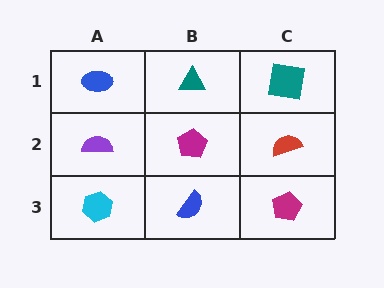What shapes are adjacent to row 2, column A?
A blue ellipse (row 1, column A), a cyan hexagon (row 3, column A), a magenta pentagon (row 2, column B).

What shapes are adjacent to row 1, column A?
A purple semicircle (row 2, column A), a teal triangle (row 1, column B).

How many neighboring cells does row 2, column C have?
3.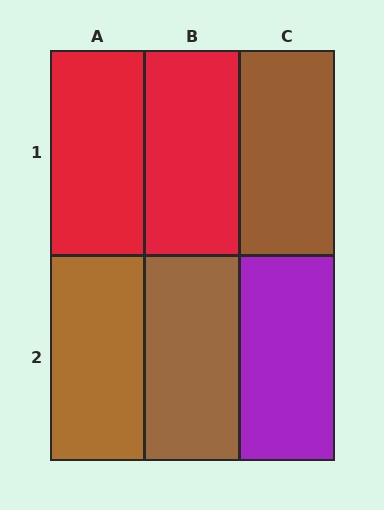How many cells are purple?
1 cell is purple.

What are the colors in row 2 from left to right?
Brown, brown, purple.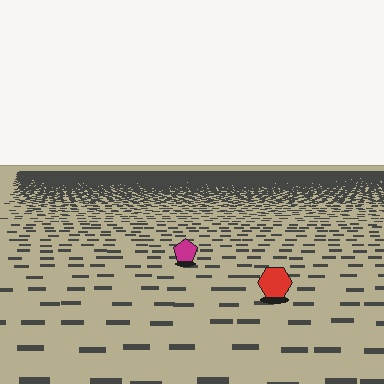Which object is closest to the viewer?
The red hexagon is closest. The texture marks near it are larger and more spread out.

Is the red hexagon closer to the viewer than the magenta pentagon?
Yes. The red hexagon is closer — you can tell from the texture gradient: the ground texture is coarser near it.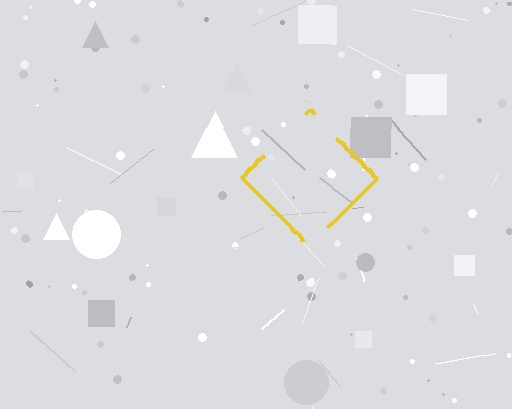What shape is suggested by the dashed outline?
The dashed outline suggests a diamond.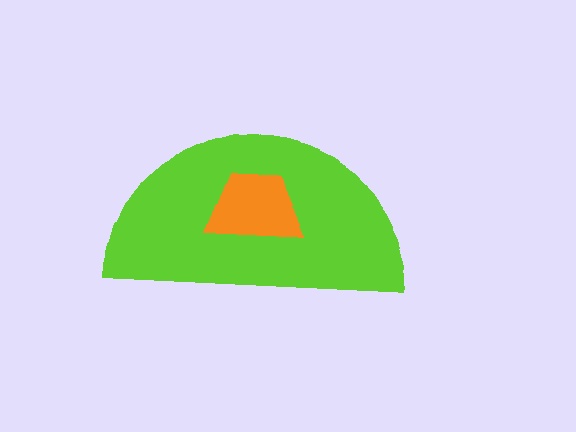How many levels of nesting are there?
2.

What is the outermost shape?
The lime semicircle.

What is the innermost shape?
The orange trapezoid.